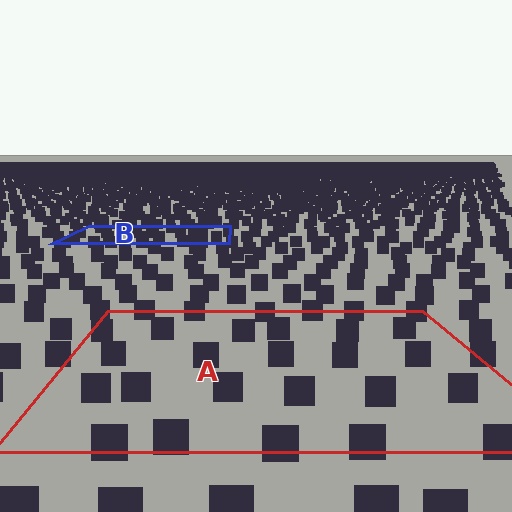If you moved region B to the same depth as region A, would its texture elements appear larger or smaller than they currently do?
They would appear larger. At a closer depth, the same texture elements are projected at a bigger on-screen size.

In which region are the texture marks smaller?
The texture marks are smaller in region B, because it is farther away.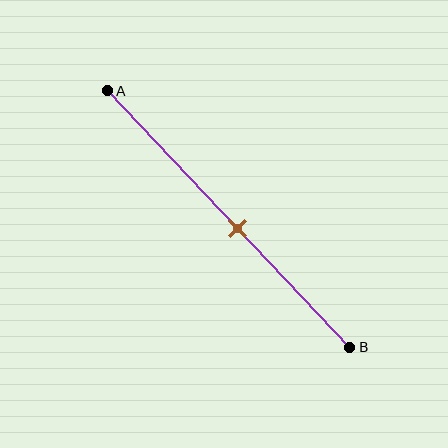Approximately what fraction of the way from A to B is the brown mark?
The brown mark is approximately 55% of the way from A to B.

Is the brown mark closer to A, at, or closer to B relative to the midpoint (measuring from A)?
The brown mark is closer to point B than the midpoint of segment AB.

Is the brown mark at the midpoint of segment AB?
No, the mark is at about 55% from A, not at the 50% midpoint.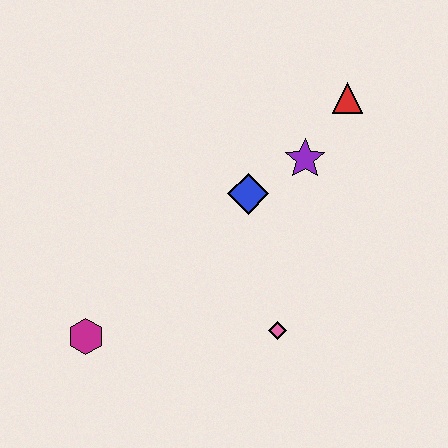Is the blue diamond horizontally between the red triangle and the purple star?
No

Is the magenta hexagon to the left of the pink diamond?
Yes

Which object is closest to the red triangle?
The purple star is closest to the red triangle.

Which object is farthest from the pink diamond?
The red triangle is farthest from the pink diamond.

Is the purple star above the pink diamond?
Yes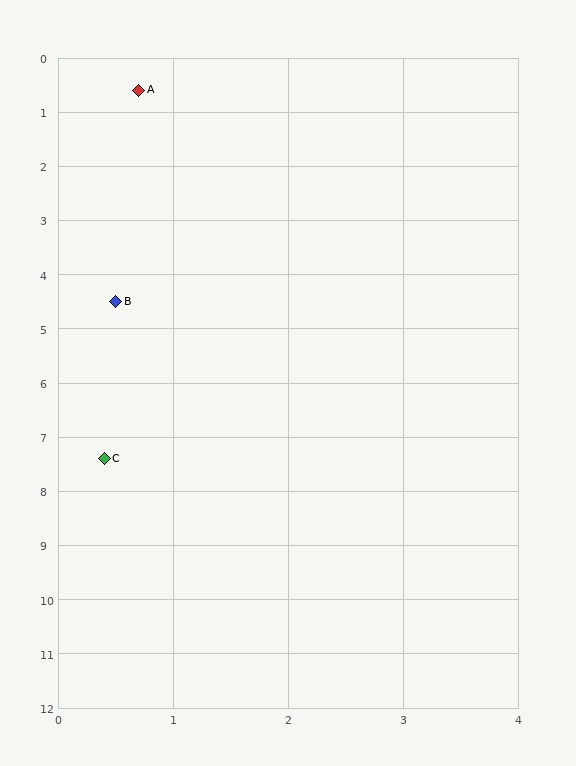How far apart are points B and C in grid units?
Points B and C are about 2.9 grid units apart.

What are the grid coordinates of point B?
Point B is at approximately (0.5, 4.5).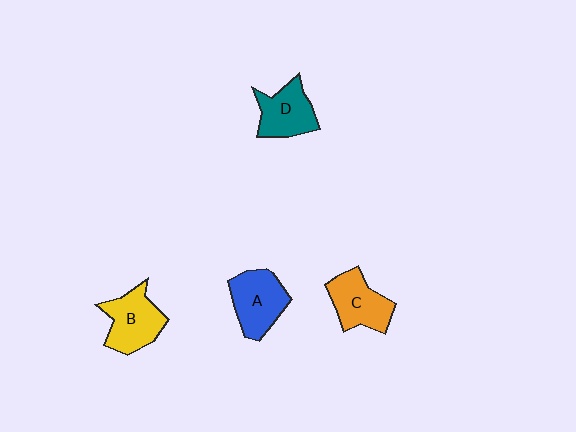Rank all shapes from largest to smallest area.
From largest to smallest: A (blue), B (yellow), C (orange), D (teal).